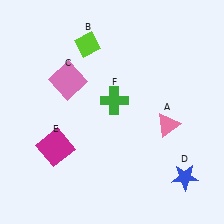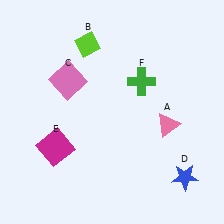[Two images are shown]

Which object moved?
The green cross (F) moved right.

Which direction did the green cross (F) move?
The green cross (F) moved right.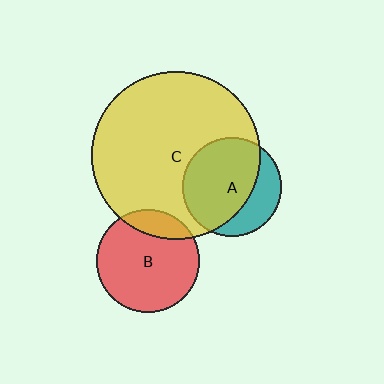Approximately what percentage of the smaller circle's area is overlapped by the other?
Approximately 15%.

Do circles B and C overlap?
Yes.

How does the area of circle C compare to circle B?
Approximately 2.7 times.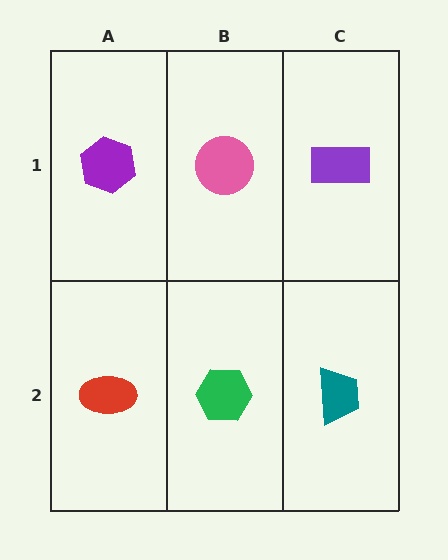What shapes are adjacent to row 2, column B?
A pink circle (row 1, column B), a red ellipse (row 2, column A), a teal trapezoid (row 2, column C).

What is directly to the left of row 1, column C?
A pink circle.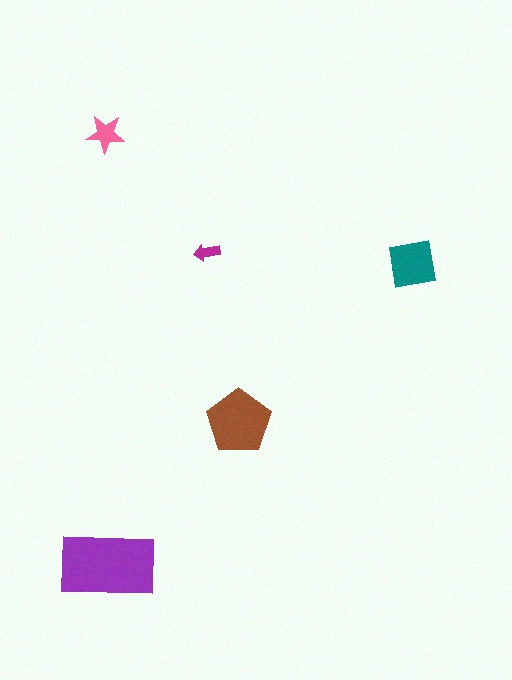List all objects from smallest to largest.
The magenta arrow, the pink star, the teal square, the brown pentagon, the purple rectangle.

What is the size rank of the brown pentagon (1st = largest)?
2nd.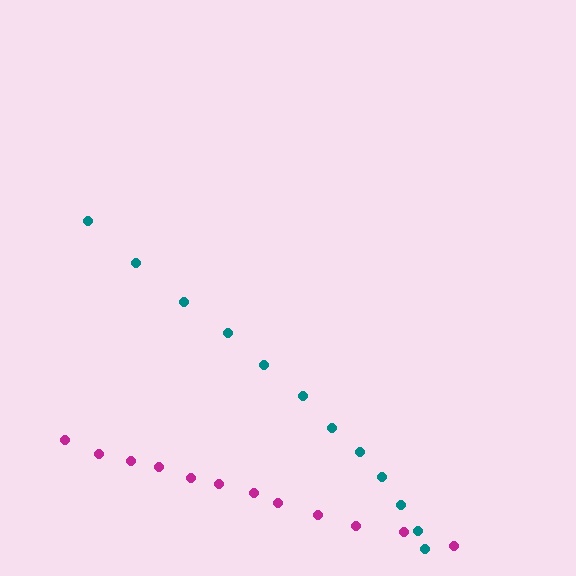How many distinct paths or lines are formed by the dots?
There are 2 distinct paths.